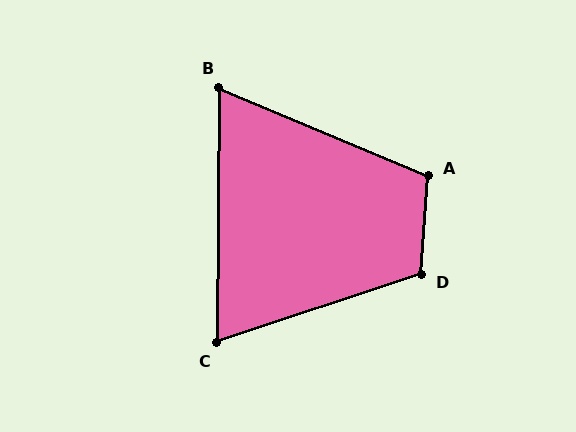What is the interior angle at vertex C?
Approximately 71 degrees (acute).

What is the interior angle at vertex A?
Approximately 109 degrees (obtuse).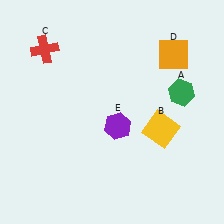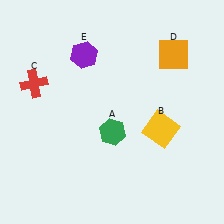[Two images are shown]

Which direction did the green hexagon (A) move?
The green hexagon (A) moved left.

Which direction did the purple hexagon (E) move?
The purple hexagon (E) moved up.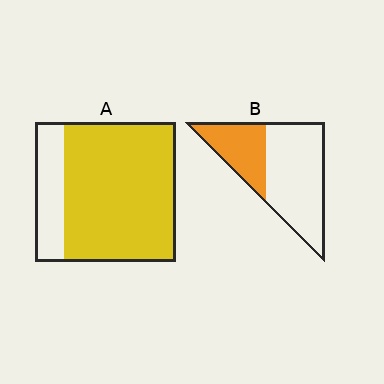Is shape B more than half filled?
No.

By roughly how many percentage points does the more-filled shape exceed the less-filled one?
By roughly 45 percentage points (A over B).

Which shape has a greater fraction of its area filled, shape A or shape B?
Shape A.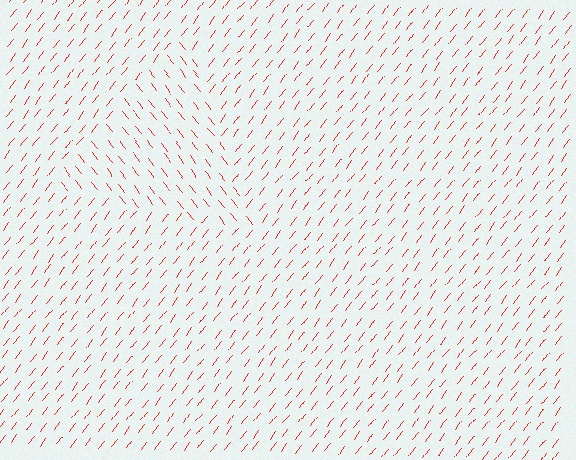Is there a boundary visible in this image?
Yes, there is a texture boundary formed by a change in line orientation.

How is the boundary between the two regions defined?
The boundary is defined purely by a change in line orientation (approximately 75 degrees difference). All lines are the same color and thickness.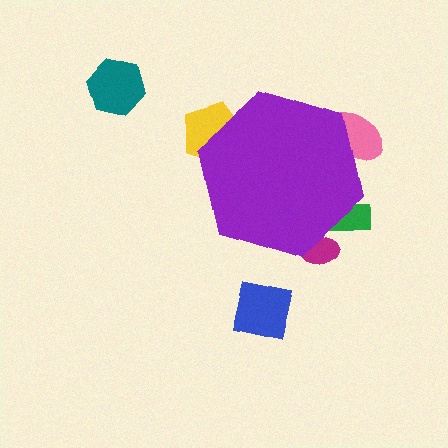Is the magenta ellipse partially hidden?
Yes, the magenta ellipse is partially hidden behind the purple hexagon.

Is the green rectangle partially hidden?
Yes, the green rectangle is partially hidden behind the purple hexagon.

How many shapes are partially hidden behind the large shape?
4 shapes are partially hidden.